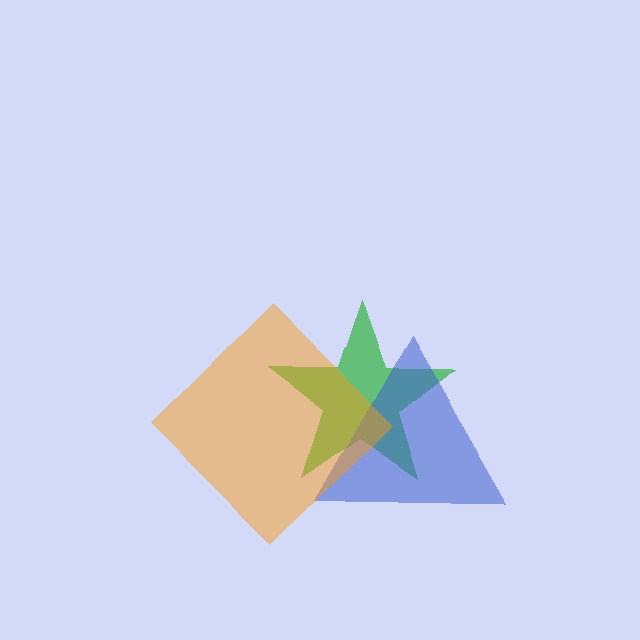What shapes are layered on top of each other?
The layered shapes are: a green star, a blue triangle, an orange diamond.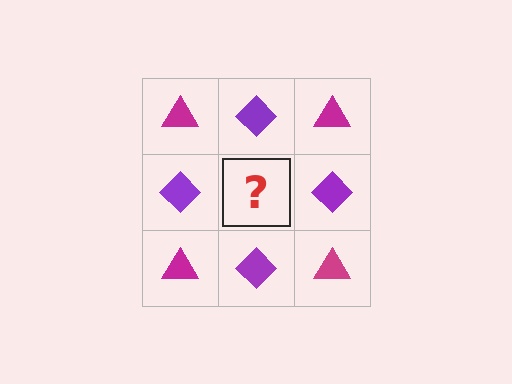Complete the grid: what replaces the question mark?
The question mark should be replaced with a magenta triangle.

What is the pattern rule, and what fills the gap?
The rule is that it alternates magenta triangle and purple diamond in a checkerboard pattern. The gap should be filled with a magenta triangle.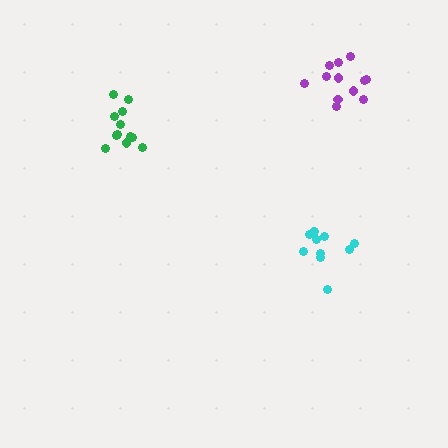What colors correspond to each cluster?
The clusters are colored: cyan, green, purple.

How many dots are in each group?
Group 1: 11 dots, Group 2: 12 dots, Group 3: 12 dots (35 total).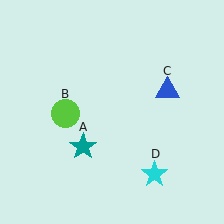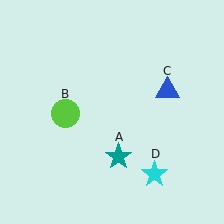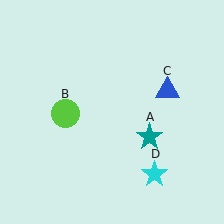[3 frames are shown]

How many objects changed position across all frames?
1 object changed position: teal star (object A).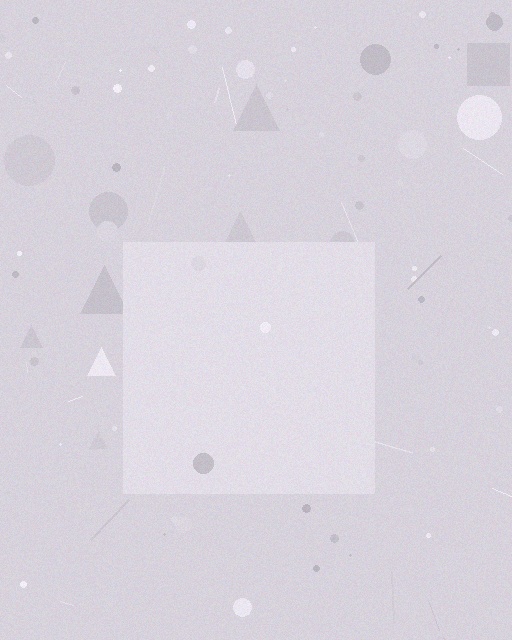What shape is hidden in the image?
A square is hidden in the image.